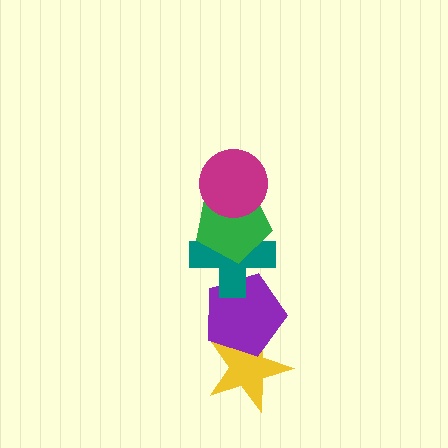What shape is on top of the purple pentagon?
The teal cross is on top of the purple pentagon.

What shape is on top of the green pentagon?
The magenta circle is on top of the green pentagon.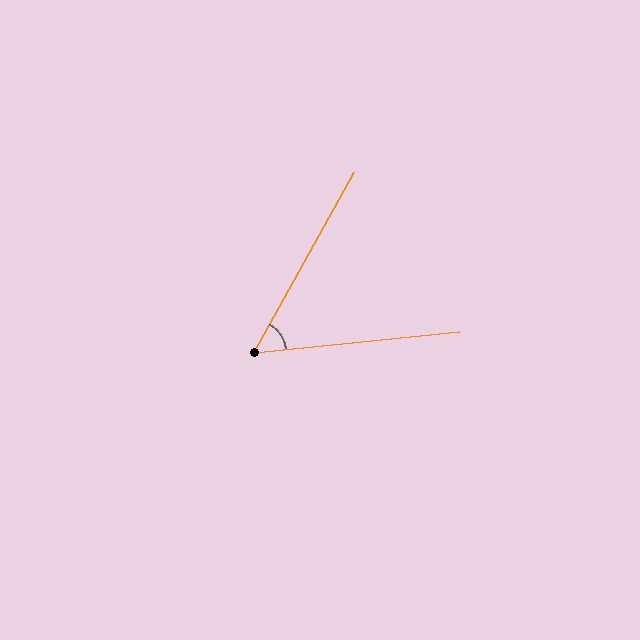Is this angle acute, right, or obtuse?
It is acute.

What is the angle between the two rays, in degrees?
Approximately 55 degrees.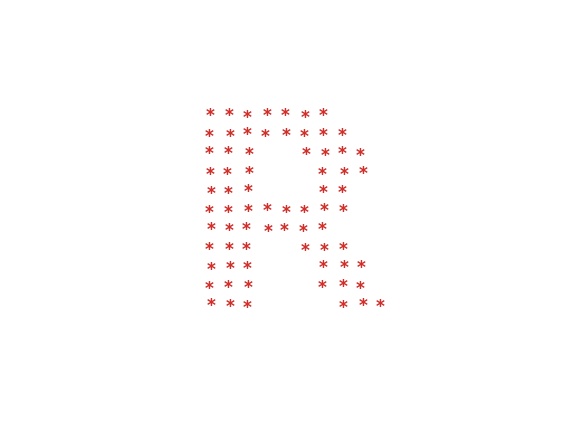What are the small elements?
The small elements are asterisks.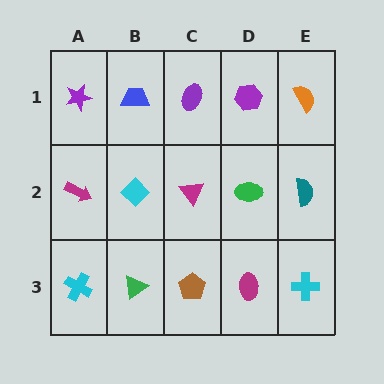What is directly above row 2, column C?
A purple ellipse.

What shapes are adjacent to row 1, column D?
A green ellipse (row 2, column D), a purple ellipse (row 1, column C), an orange semicircle (row 1, column E).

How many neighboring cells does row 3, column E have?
2.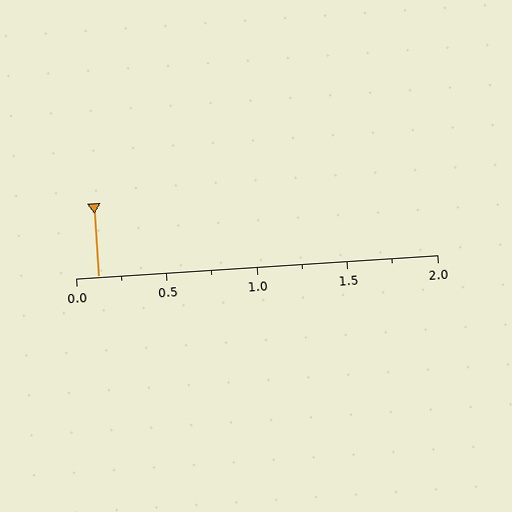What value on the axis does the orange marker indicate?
The marker indicates approximately 0.12.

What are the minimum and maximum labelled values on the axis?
The axis runs from 0.0 to 2.0.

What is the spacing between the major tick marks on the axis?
The major ticks are spaced 0.5 apart.